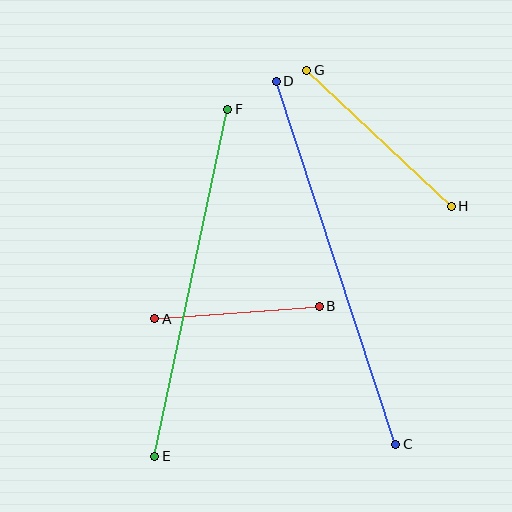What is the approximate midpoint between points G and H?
The midpoint is at approximately (379, 138) pixels.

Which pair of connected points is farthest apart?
Points C and D are farthest apart.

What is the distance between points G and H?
The distance is approximately 199 pixels.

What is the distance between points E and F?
The distance is approximately 355 pixels.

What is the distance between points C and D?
The distance is approximately 382 pixels.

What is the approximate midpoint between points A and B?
The midpoint is at approximately (237, 312) pixels.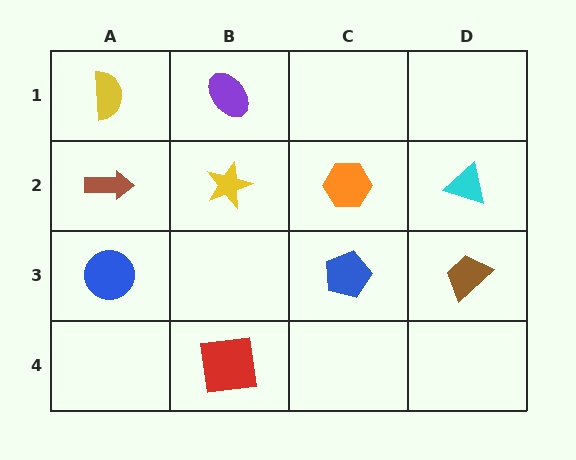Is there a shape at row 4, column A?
No, that cell is empty.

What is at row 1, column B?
A purple ellipse.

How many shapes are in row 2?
4 shapes.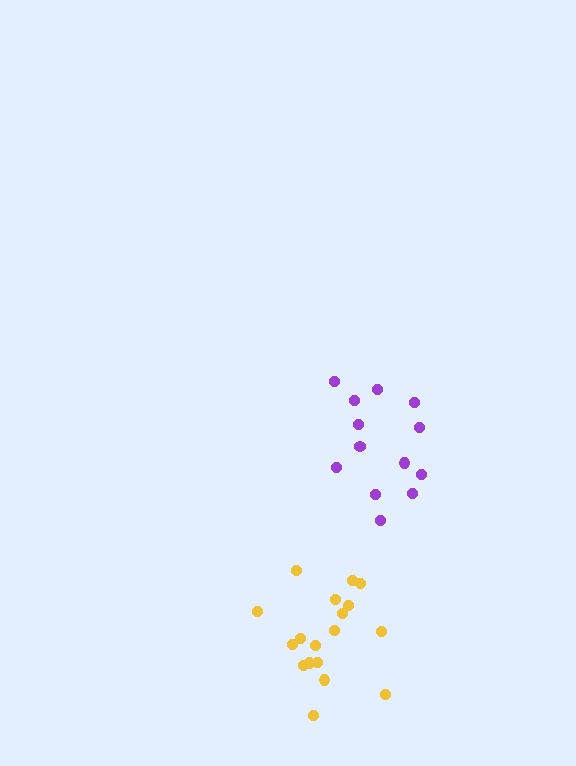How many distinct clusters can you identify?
There are 2 distinct clusters.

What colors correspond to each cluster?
The clusters are colored: purple, yellow.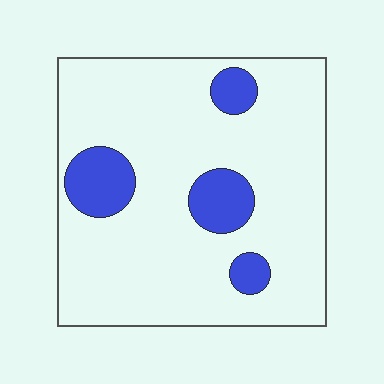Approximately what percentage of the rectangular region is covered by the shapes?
Approximately 15%.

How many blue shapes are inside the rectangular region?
4.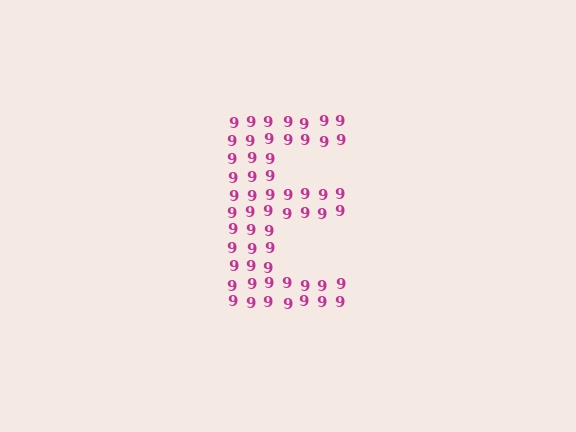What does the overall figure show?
The overall figure shows the letter E.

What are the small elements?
The small elements are digit 9's.